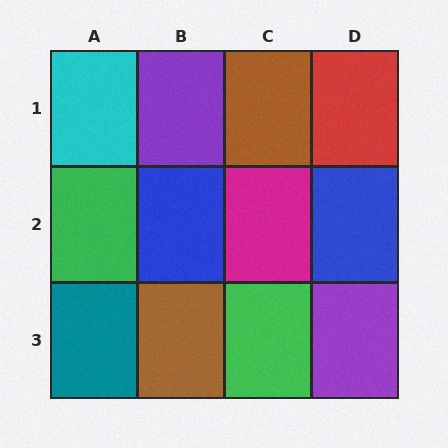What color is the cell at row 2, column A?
Green.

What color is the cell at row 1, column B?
Purple.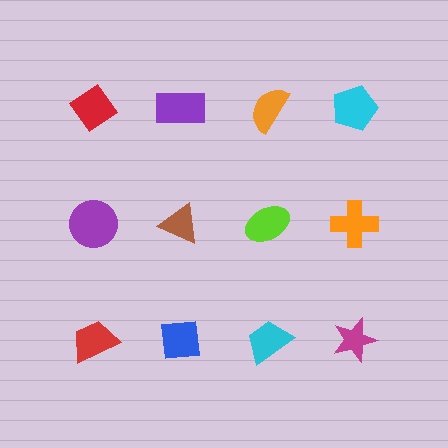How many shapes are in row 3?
4 shapes.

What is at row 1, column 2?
A purple rectangle.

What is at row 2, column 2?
A brown triangle.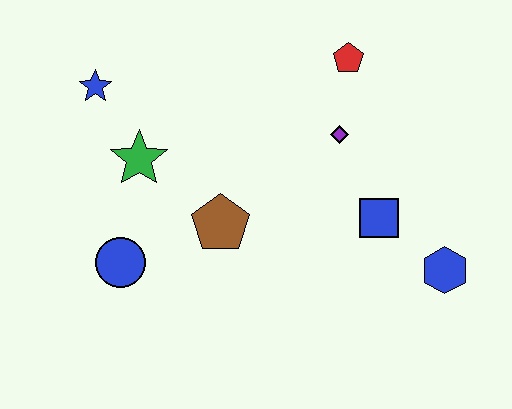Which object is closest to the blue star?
The green star is closest to the blue star.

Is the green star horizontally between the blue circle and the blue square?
Yes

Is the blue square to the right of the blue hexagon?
No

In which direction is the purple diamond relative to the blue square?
The purple diamond is above the blue square.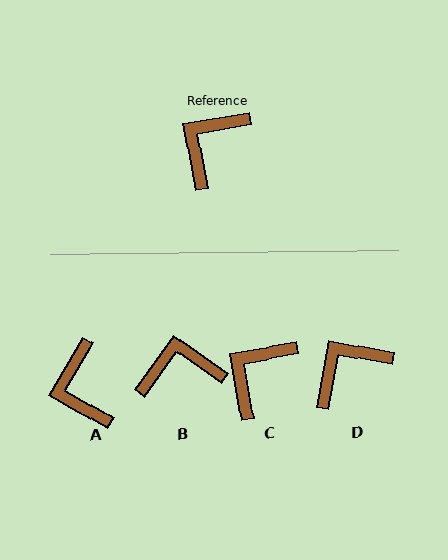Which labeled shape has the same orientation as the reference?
C.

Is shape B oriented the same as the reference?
No, it is off by about 45 degrees.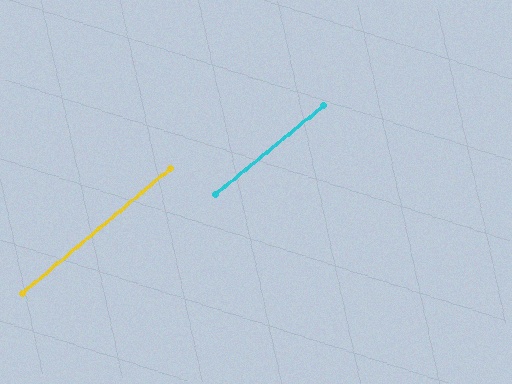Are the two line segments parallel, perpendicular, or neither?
Parallel — their directions differ by only 0.7°.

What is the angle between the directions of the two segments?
Approximately 1 degree.